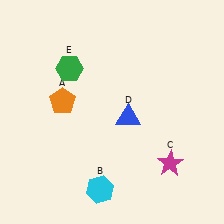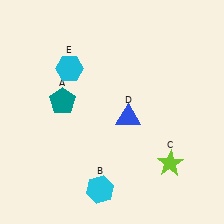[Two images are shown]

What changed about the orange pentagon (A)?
In Image 1, A is orange. In Image 2, it changed to teal.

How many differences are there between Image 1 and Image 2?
There are 3 differences between the two images.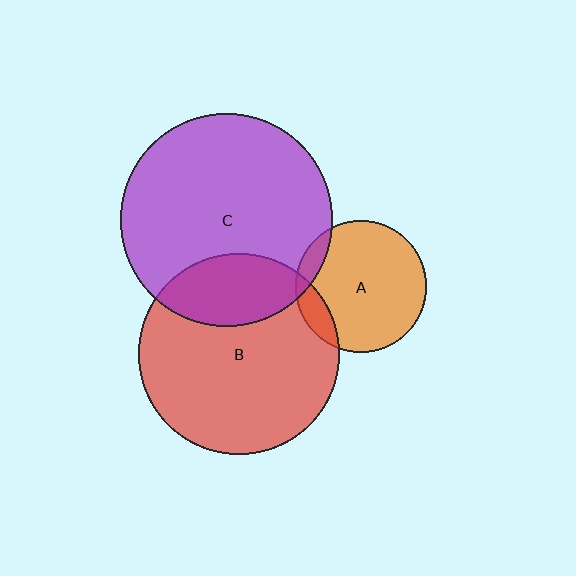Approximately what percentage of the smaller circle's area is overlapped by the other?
Approximately 10%.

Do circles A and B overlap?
Yes.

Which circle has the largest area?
Circle C (purple).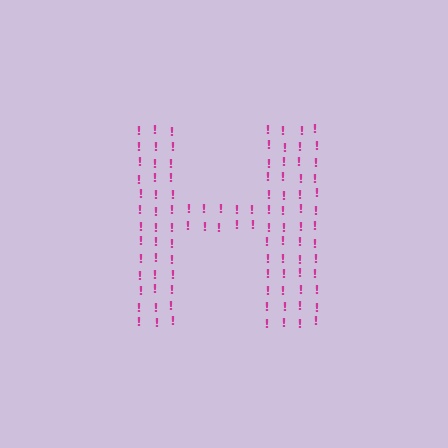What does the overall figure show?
The overall figure shows the letter H.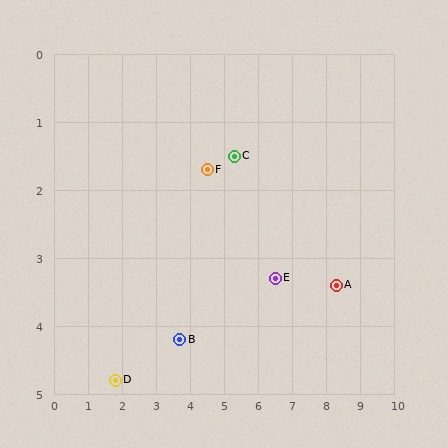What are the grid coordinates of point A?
Point A is at approximately (8.3, 3.4).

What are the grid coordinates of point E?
Point E is at approximately (6.5, 3.3).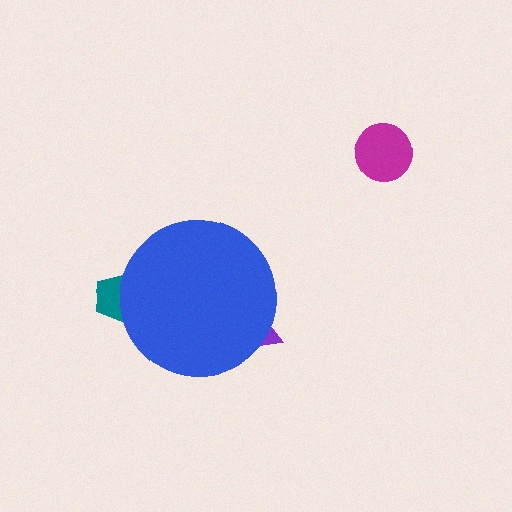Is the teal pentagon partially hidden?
Yes, the teal pentagon is partially hidden behind the blue circle.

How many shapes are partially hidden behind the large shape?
2 shapes are partially hidden.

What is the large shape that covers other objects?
A blue circle.